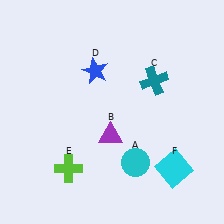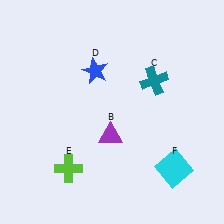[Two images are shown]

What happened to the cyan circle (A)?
The cyan circle (A) was removed in Image 2. It was in the bottom-right area of Image 1.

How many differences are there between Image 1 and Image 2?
There is 1 difference between the two images.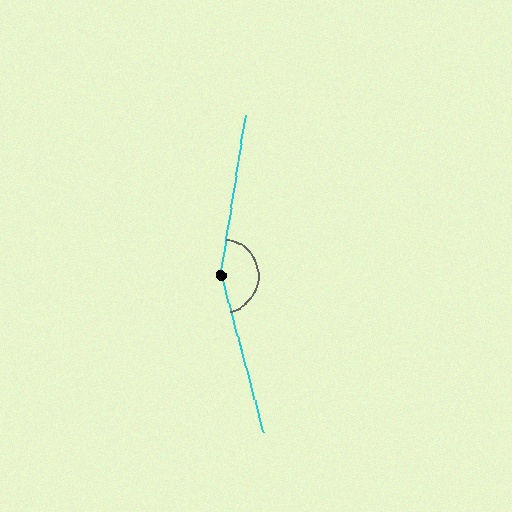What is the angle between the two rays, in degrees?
Approximately 156 degrees.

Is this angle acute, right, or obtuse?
It is obtuse.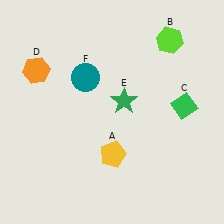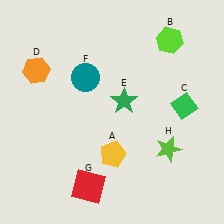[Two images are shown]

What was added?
A red square (G), a lime star (H) were added in Image 2.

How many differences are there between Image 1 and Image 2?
There are 2 differences between the two images.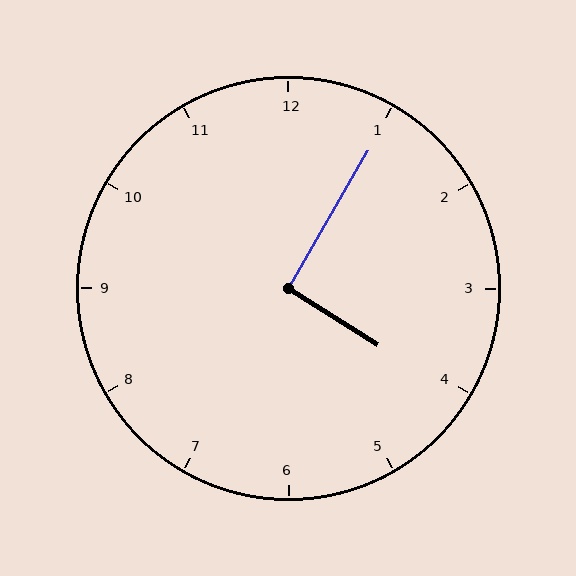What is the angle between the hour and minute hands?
Approximately 92 degrees.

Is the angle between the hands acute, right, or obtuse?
It is right.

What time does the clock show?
4:05.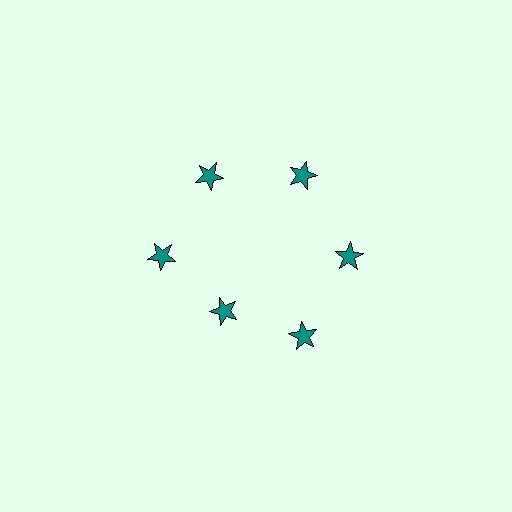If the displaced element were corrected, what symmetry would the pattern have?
It would have 6-fold rotational symmetry — the pattern would map onto itself every 60 degrees.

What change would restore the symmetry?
The symmetry would be restored by moving it outward, back onto the ring so that all 6 stars sit at equal angles and equal distance from the center.